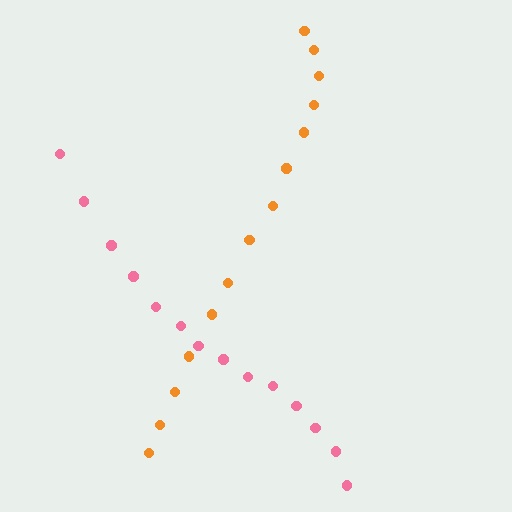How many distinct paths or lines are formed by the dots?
There are 2 distinct paths.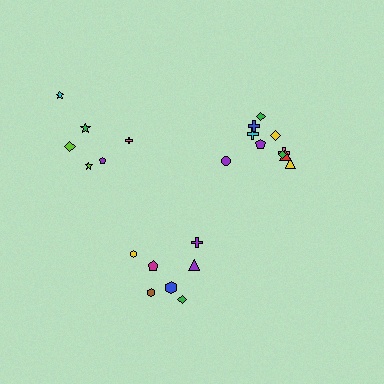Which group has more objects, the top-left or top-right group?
The top-right group.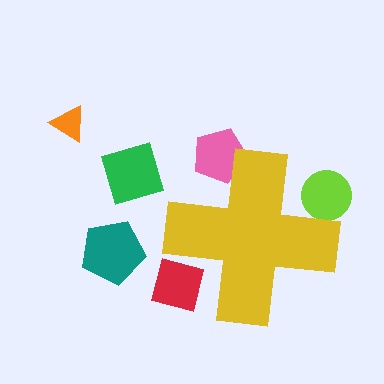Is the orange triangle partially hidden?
No, the orange triangle is fully visible.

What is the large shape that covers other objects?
A yellow cross.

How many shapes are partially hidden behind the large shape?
3 shapes are partially hidden.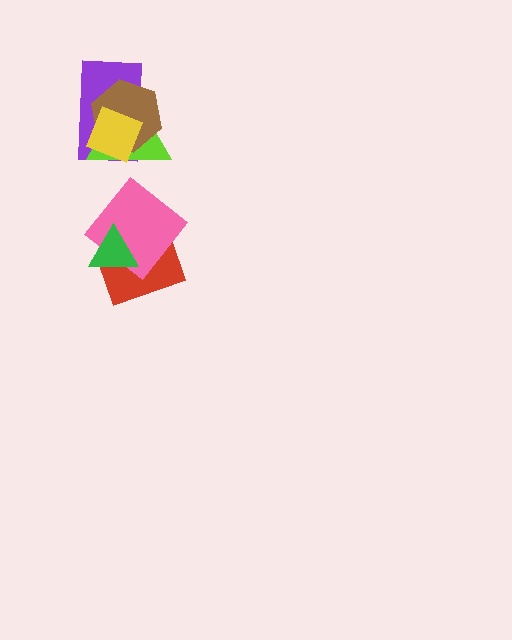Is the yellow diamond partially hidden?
No, no other shape covers it.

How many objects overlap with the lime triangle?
3 objects overlap with the lime triangle.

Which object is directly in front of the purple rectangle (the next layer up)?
The lime triangle is directly in front of the purple rectangle.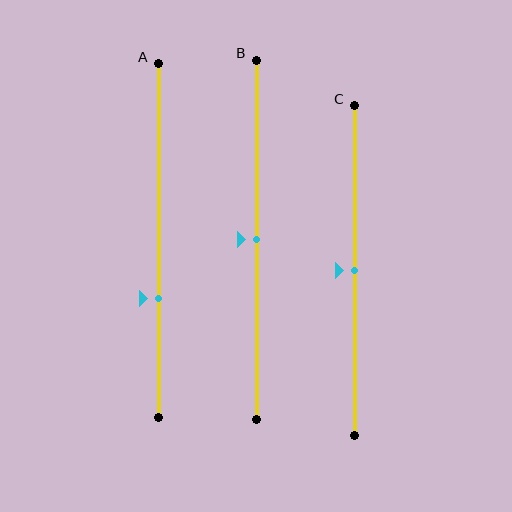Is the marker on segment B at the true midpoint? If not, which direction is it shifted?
Yes, the marker on segment B is at the true midpoint.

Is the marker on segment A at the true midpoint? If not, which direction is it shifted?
No, the marker on segment A is shifted downward by about 16% of the segment length.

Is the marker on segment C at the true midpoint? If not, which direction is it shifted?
Yes, the marker on segment C is at the true midpoint.